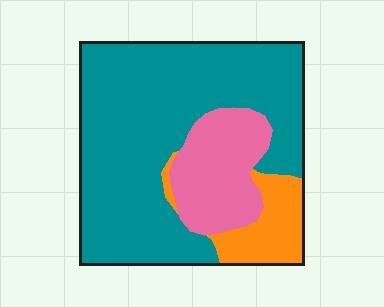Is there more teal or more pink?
Teal.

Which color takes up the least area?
Orange, at roughly 10%.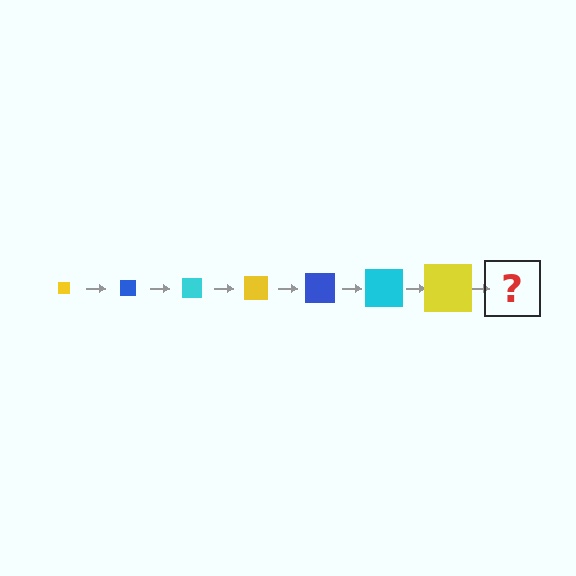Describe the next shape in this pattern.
It should be a blue square, larger than the previous one.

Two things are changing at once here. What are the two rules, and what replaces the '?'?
The two rules are that the square grows larger each step and the color cycles through yellow, blue, and cyan. The '?' should be a blue square, larger than the previous one.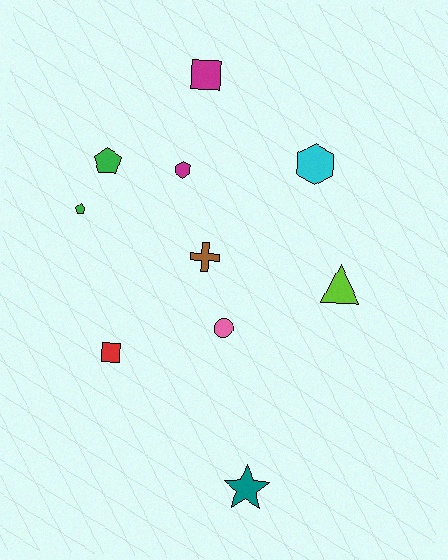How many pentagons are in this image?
There are 2 pentagons.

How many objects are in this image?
There are 10 objects.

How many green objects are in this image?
There are 2 green objects.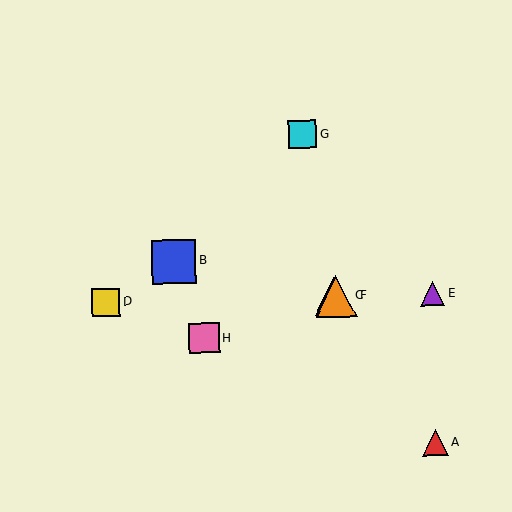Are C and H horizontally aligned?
No, C is at y≈296 and H is at y≈338.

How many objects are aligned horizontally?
4 objects (C, D, E, F) are aligned horizontally.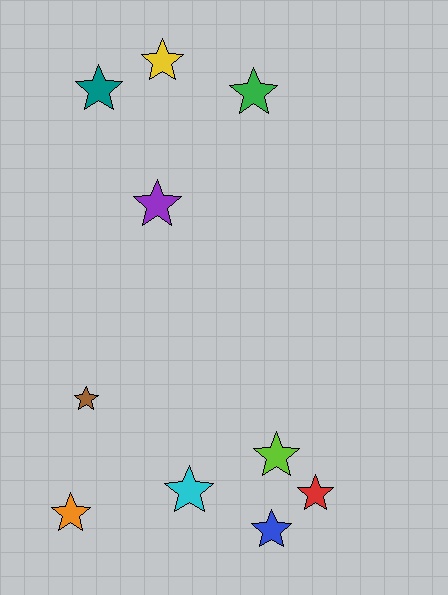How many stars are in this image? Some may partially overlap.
There are 10 stars.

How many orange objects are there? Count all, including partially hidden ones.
There is 1 orange object.